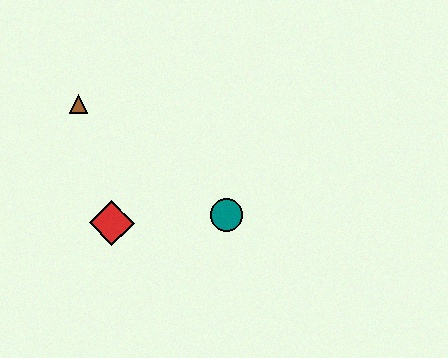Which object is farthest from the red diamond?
The brown triangle is farthest from the red diamond.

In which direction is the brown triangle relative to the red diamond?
The brown triangle is above the red diamond.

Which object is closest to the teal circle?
The red diamond is closest to the teal circle.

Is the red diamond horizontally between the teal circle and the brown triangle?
Yes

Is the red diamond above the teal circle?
No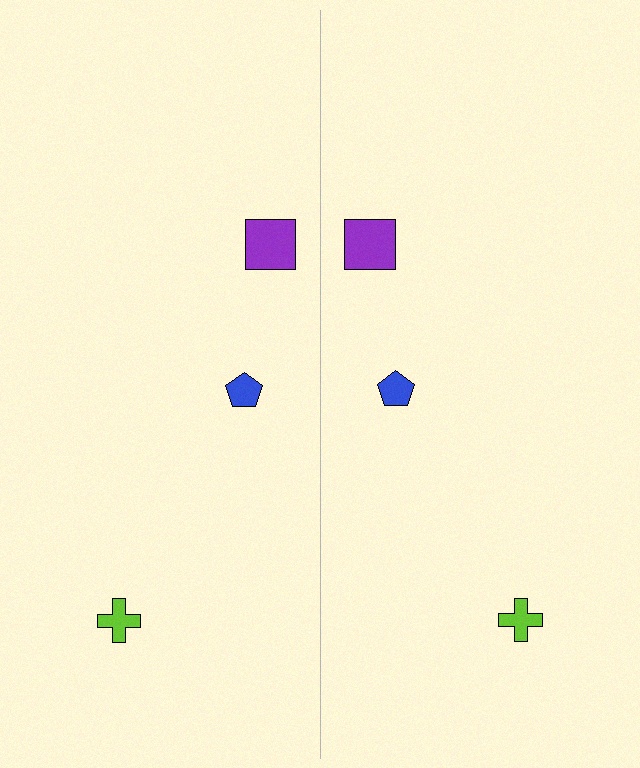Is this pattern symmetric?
Yes, this pattern has bilateral (reflection) symmetry.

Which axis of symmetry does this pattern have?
The pattern has a vertical axis of symmetry running through the center of the image.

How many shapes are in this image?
There are 6 shapes in this image.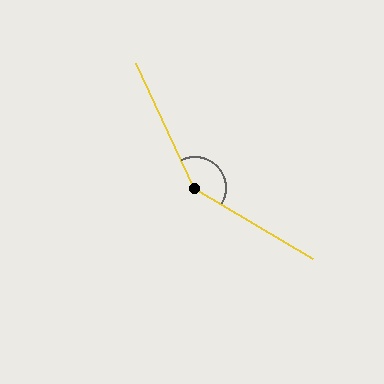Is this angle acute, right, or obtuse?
It is obtuse.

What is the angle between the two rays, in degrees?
Approximately 146 degrees.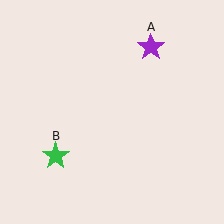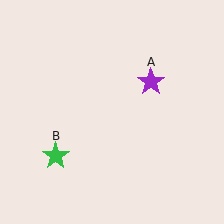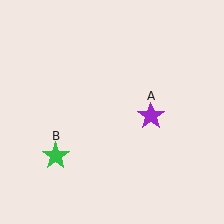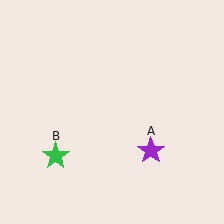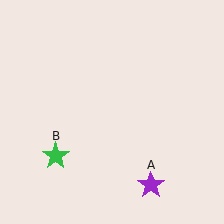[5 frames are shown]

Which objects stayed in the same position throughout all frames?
Green star (object B) remained stationary.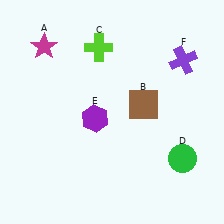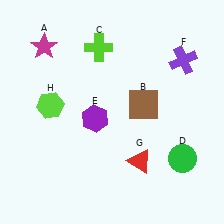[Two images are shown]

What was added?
A red triangle (G), a lime hexagon (H) were added in Image 2.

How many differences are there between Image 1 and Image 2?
There are 2 differences between the two images.